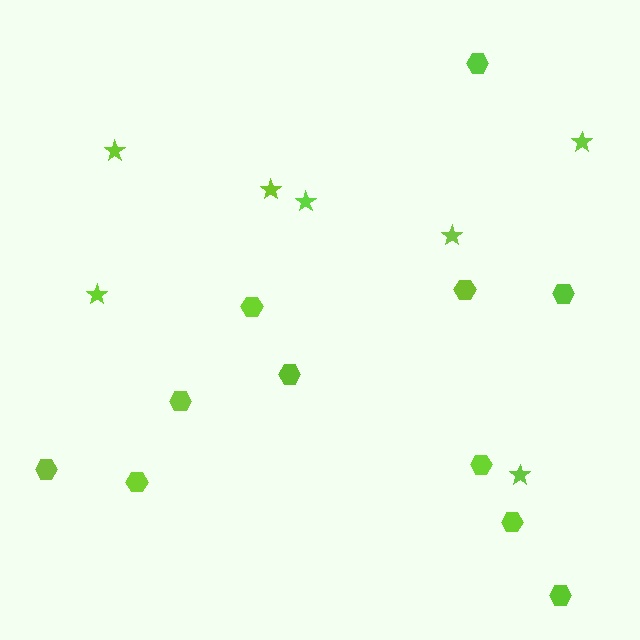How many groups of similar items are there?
There are 2 groups: one group of stars (7) and one group of hexagons (11).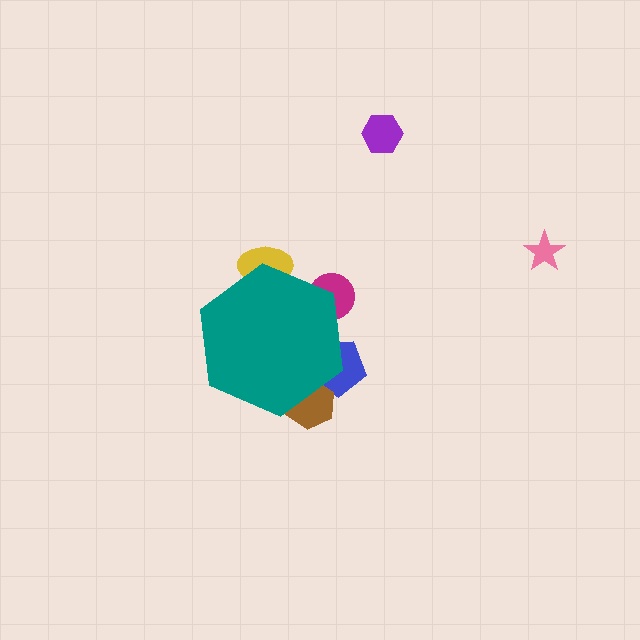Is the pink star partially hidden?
No, the pink star is fully visible.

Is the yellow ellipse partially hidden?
Yes, the yellow ellipse is partially hidden behind the teal hexagon.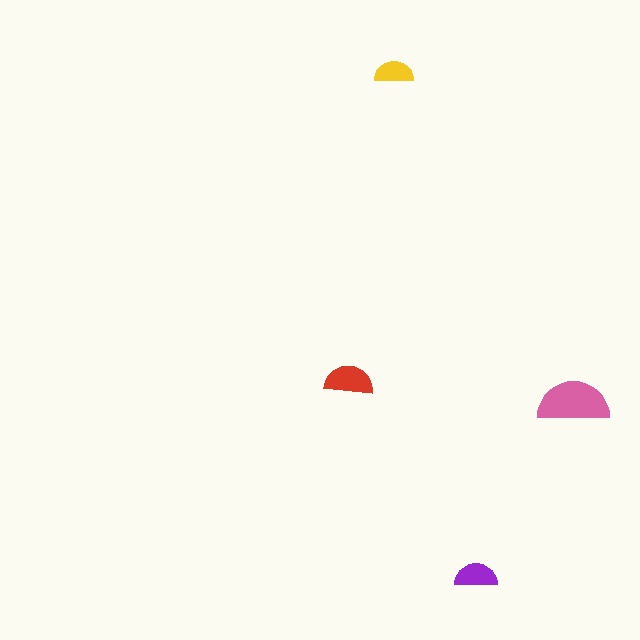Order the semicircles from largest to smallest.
the pink one, the red one, the purple one, the yellow one.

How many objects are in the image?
There are 4 objects in the image.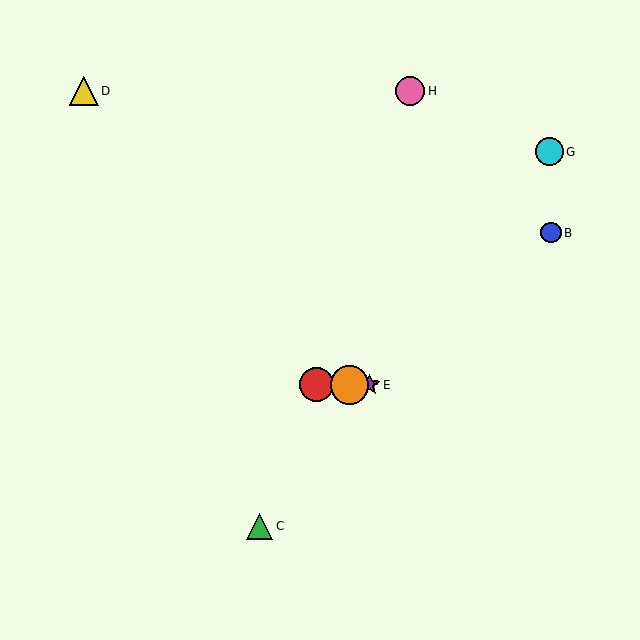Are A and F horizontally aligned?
Yes, both are at y≈385.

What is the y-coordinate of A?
Object A is at y≈385.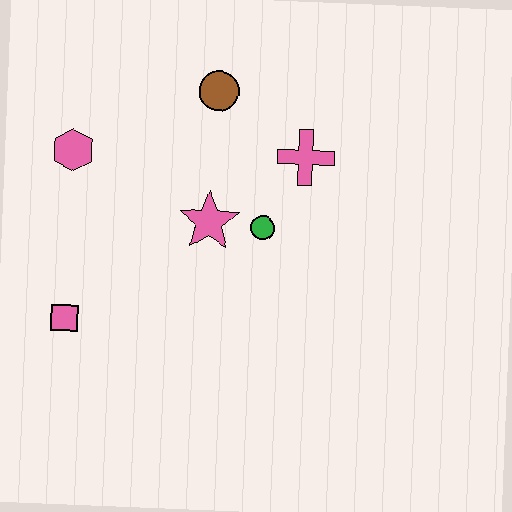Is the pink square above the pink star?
No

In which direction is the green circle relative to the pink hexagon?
The green circle is to the right of the pink hexagon.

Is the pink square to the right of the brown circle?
No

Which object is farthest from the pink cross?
The pink square is farthest from the pink cross.